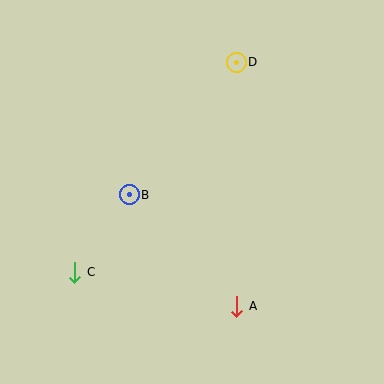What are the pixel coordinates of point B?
Point B is at (129, 195).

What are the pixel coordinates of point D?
Point D is at (236, 62).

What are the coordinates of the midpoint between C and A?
The midpoint between C and A is at (156, 289).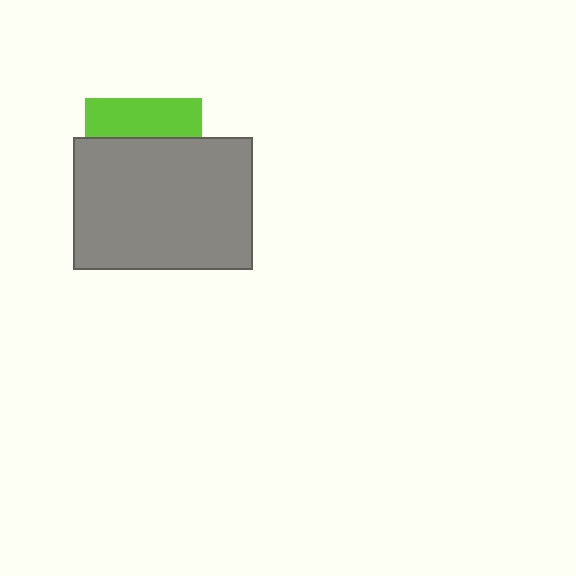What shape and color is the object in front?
The object in front is a gray rectangle.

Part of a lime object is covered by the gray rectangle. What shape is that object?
It is a square.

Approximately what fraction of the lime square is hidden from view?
Roughly 66% of the lime square is hidden behind the gray rectangle.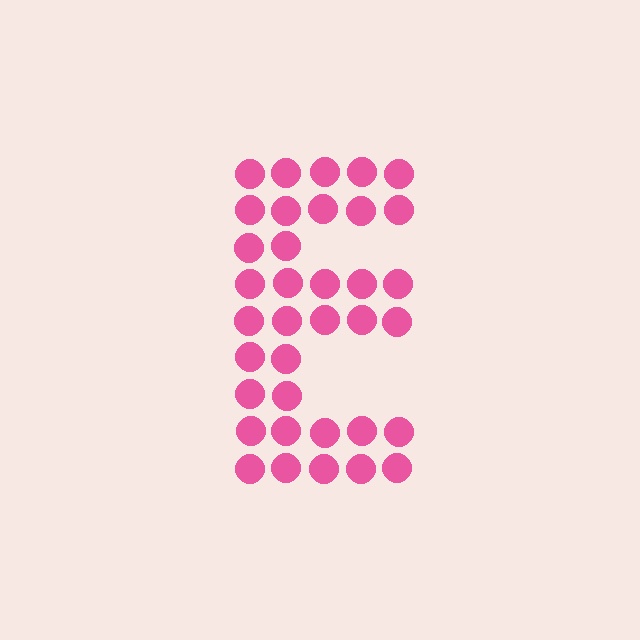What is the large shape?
The large shape is the letter E.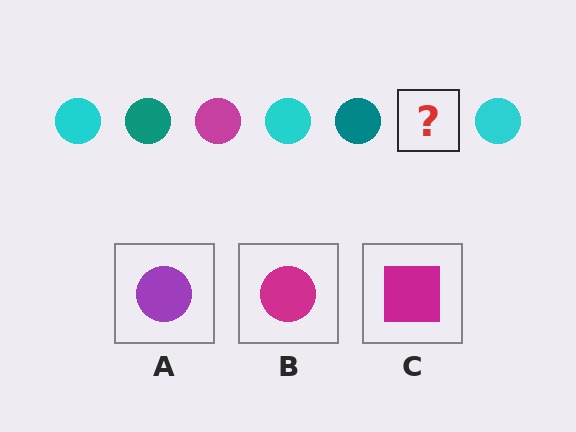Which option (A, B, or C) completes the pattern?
B.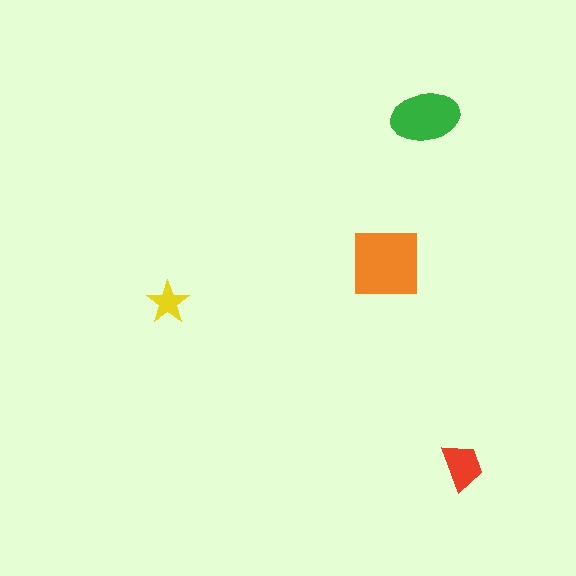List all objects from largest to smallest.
The orange square, the green ellipse, the red trapezoid, the yellow star.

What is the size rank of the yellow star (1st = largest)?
4th.